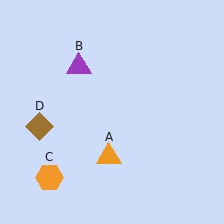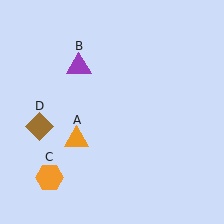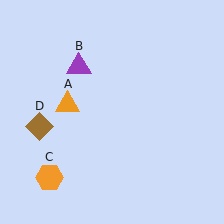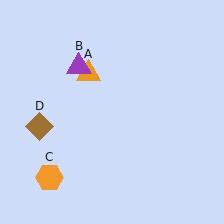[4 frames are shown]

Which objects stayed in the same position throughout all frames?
Purple triangle (object B) and orange hexagon (object C) and brown diamond (object D) remained stationary.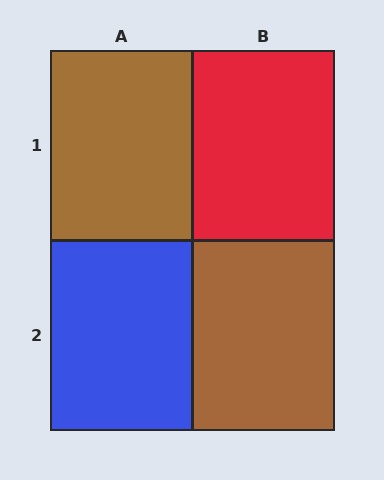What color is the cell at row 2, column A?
Blue.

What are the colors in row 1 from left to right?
Brown, red.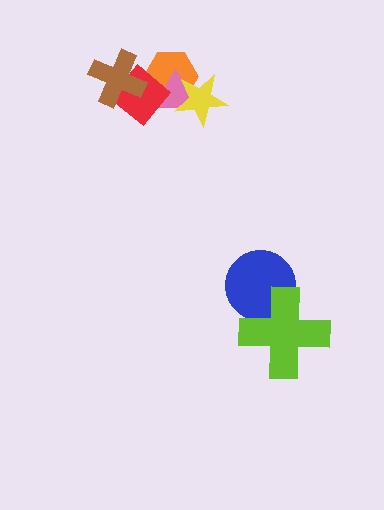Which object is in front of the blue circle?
The lime cross is in front of the blue circle.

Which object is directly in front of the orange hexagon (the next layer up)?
The pink triangle is directly in front of the orange hexagon.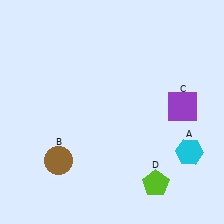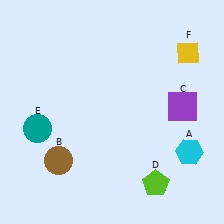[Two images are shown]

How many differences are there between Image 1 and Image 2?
There are 2 differences between the two images.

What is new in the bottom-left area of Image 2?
A teal circle (E) was added in the bottom-left area of Image 2.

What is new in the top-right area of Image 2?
A yellow diamond (F) was added in the top-right area of Image 2.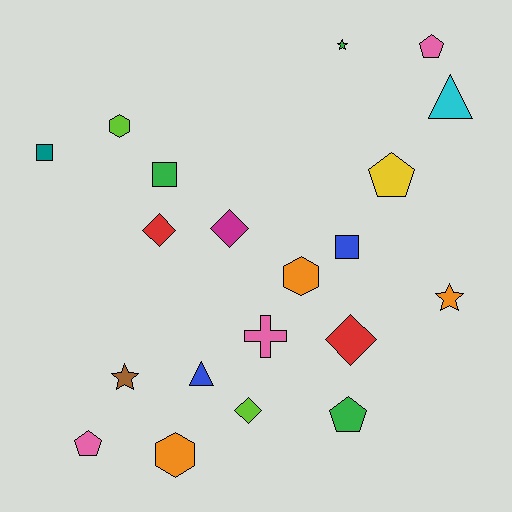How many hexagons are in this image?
There are 3 hexagons.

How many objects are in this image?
There are 20 objects.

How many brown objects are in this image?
There is 1 brown object.